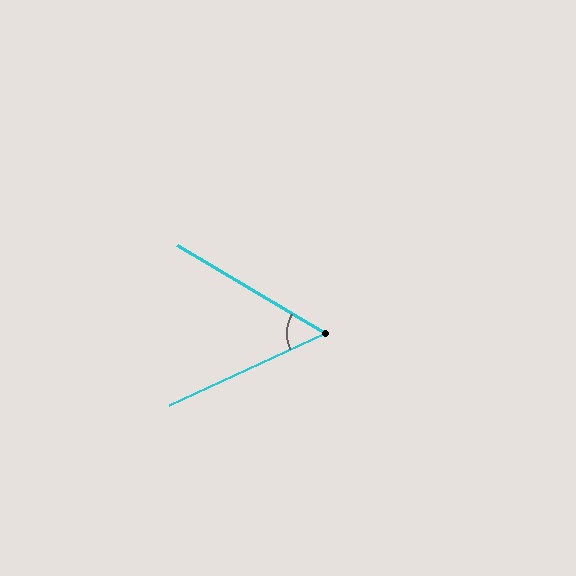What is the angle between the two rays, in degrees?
Approximately 55 degrees.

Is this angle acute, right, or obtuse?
It is acute.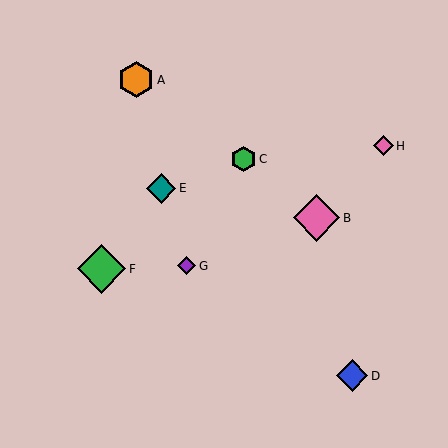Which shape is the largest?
The green diamond (labeled F) is the largest.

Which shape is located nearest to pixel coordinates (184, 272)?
The purple diamond (labeled G) at (186, 266) is nearest to that location.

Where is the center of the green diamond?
The center of the green diamond is at (102, 269).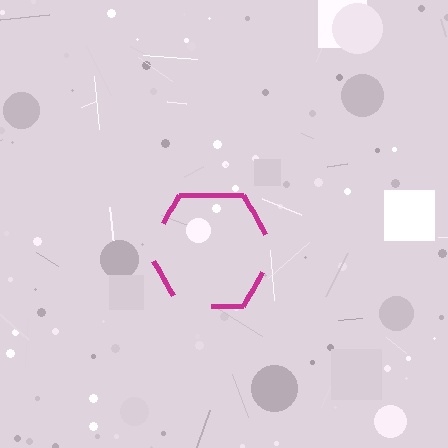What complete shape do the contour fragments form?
The contour fragments form a hexagon.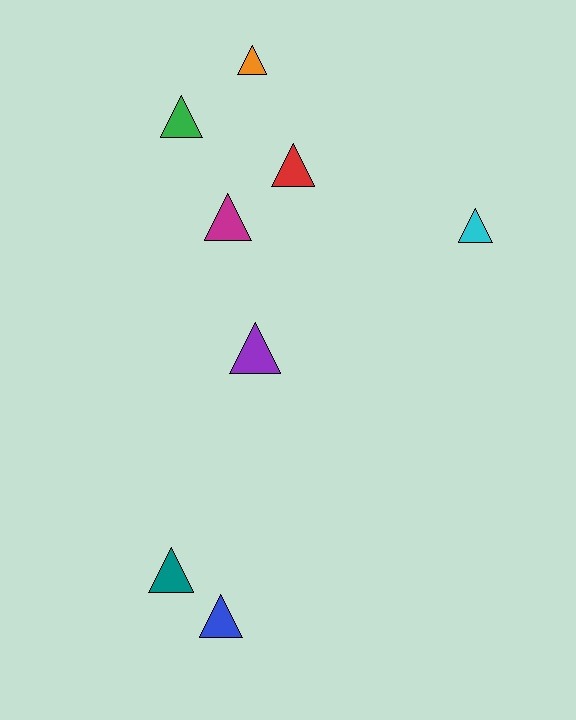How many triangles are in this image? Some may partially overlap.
There are 8 triangles.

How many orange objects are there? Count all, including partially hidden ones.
There is 1 orange object.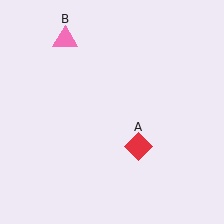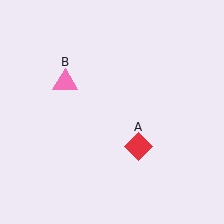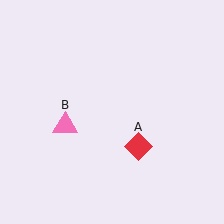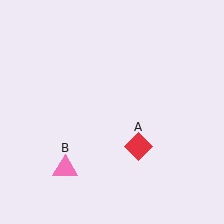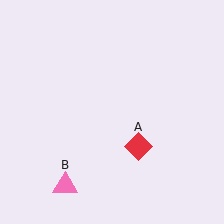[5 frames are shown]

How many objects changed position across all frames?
1 object changed position: pink triangle (object B).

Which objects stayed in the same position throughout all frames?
Red diamond (object A) remained stationary.